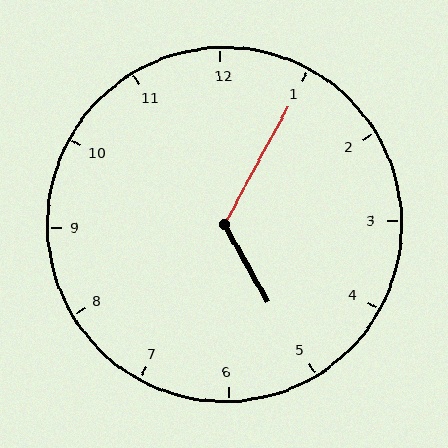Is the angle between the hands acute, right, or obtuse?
It is obtuse.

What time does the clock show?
5:05.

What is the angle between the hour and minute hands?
Approximately 122 degrees.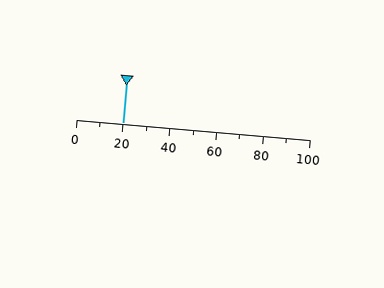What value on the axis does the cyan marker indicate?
The marker indicates approximately 20.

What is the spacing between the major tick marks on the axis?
The major ticks are spaced 20 apart.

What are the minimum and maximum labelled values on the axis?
The axis runs from 0 to 100.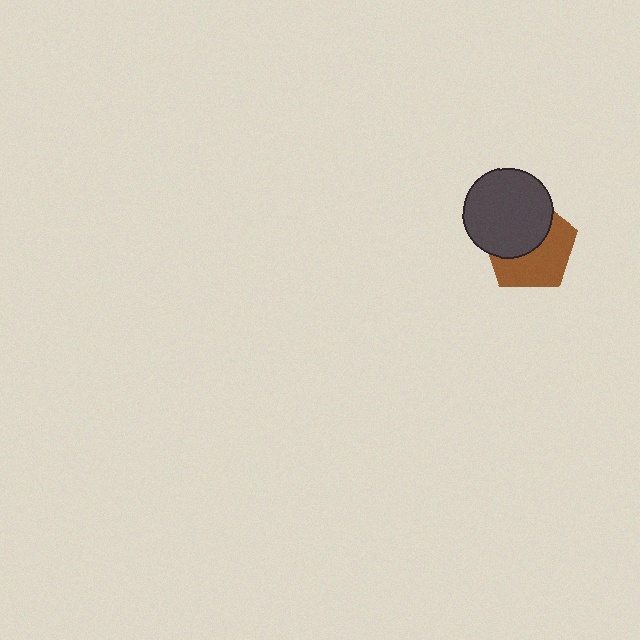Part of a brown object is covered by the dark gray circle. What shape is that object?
It is a pentagon.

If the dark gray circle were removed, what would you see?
You would see the complete brown pentagon.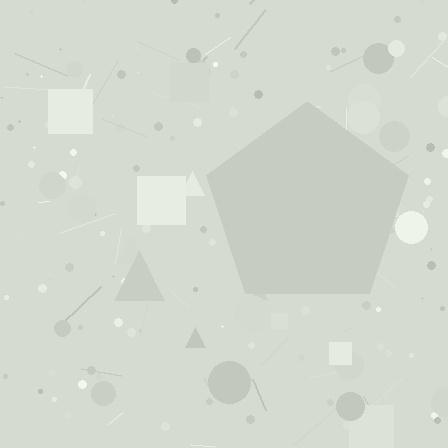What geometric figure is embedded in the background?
A pentagon is embedded in the background.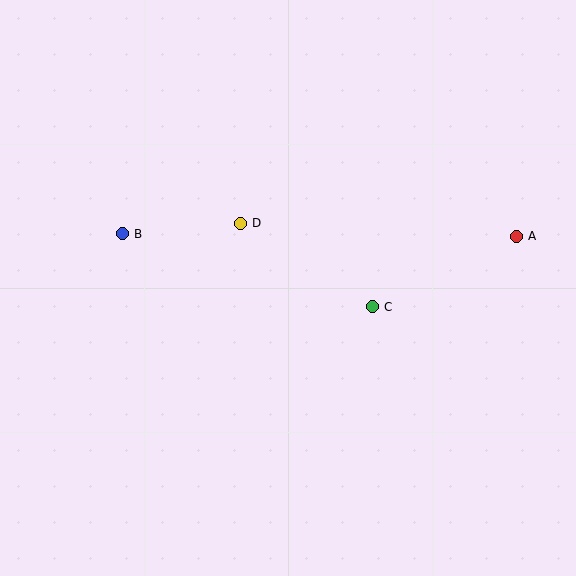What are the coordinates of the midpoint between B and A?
The midpoint between B and A is at (319, 235).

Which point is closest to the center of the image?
Point D at (240, 224) is closest to the center.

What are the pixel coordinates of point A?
Point A is at (516, 236).